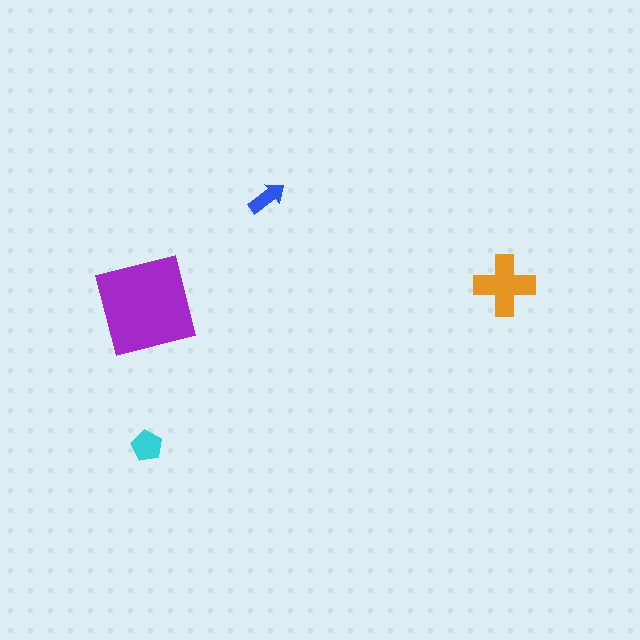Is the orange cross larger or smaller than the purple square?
Smaller.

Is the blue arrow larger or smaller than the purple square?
Smaller.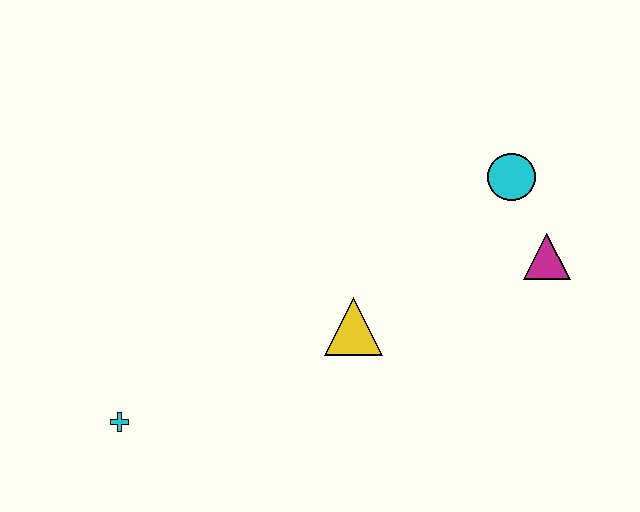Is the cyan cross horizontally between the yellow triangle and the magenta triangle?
No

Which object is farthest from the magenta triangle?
The cyan cross is farthest from the magenta triangle.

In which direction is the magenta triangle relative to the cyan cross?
The magenta triangle is to the right of the cyan cross.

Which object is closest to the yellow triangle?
The magenta triangle is closest to the yellow triangle.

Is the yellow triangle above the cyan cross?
Yes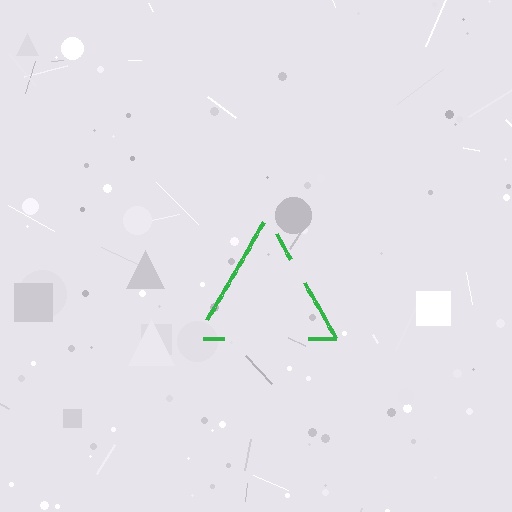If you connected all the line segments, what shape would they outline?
They would outline a triangle.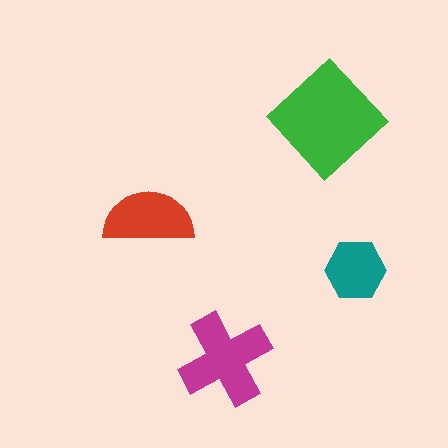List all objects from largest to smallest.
The green diamond, the magenta cross, the red semicircle, the teal hexagon.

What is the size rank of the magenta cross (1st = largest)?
2nd.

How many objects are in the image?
There are 4 objects in the image.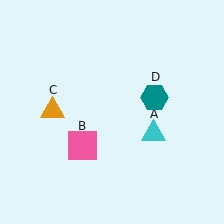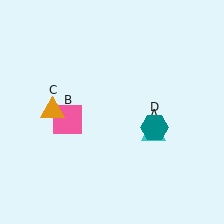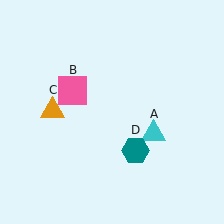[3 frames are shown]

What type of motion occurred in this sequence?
The pink square (object B), teal hexagon (object D) rotated clockwise around the center of the scene.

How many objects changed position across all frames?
2 objects changed position: pink square (object B), teal hexagon (object D).